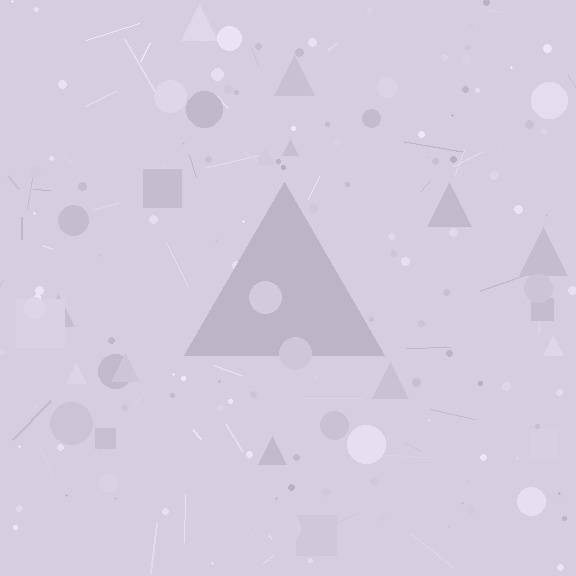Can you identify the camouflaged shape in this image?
The camouflaged shape is a triangle.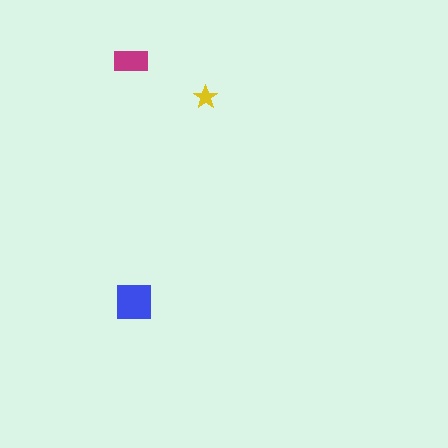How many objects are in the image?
There are 3 objects in the image.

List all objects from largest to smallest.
The blue square, the magenta rectangle, the yellow star.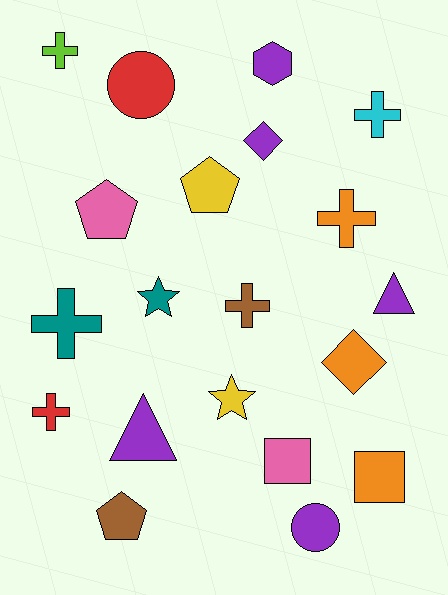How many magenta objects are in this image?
There are no magenta objects.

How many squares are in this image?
There are 2 squares.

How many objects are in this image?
There are 20 objects.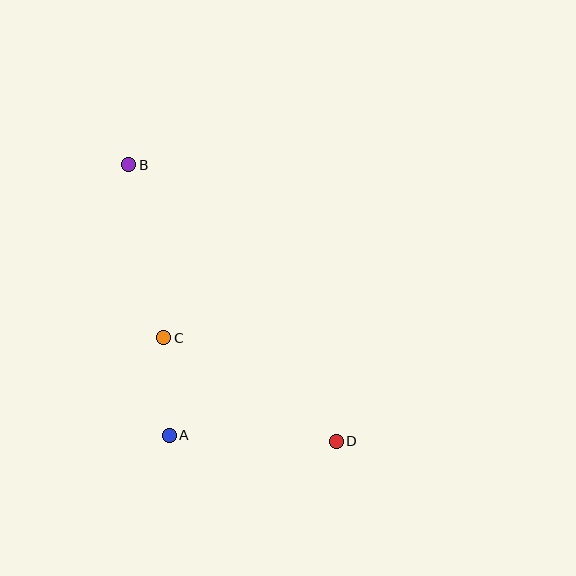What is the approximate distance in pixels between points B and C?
The distance between B and C is approximately 177 pixels.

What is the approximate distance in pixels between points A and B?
The distance between A and B is approximately 274 pixels.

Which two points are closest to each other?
Points A and C are closest to each other.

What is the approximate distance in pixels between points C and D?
The distance between C and D is approximately 201 pixels.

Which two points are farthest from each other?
Points B and D are farthest from each other.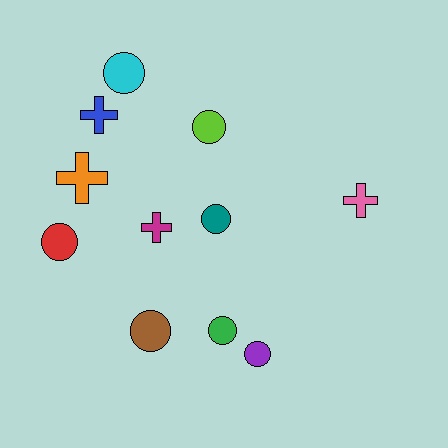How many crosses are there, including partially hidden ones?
There are 4 crosses.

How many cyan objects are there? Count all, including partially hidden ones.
There is 1 cyan object.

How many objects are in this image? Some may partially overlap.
There are 11 objects.